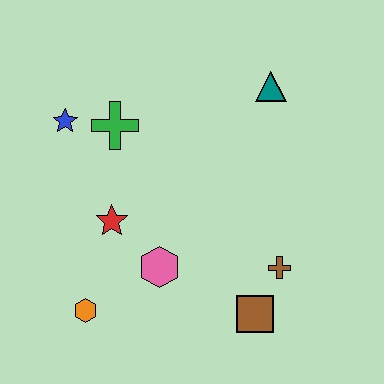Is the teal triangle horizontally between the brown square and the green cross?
No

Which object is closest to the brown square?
The brown cross is closest to the brown square.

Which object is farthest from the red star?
The teal triangle is farthest from the red star.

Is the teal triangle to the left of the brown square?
No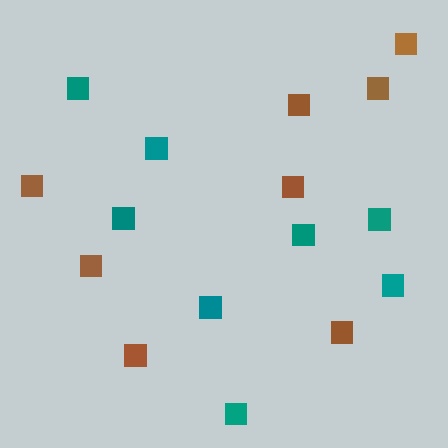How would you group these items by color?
There are 2 groups: one group of teal squares (8) and one group of brown squares (8).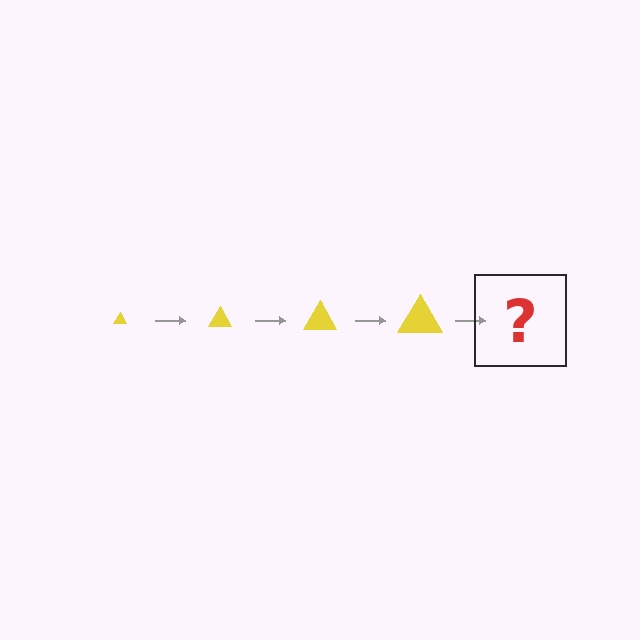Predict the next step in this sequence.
The next step is a yellow triangle, larger than the previous one.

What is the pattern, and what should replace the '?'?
The pattern is that the triangle gets progressively larger each step. The '?' should be a yellow triangle, larger than the previous one.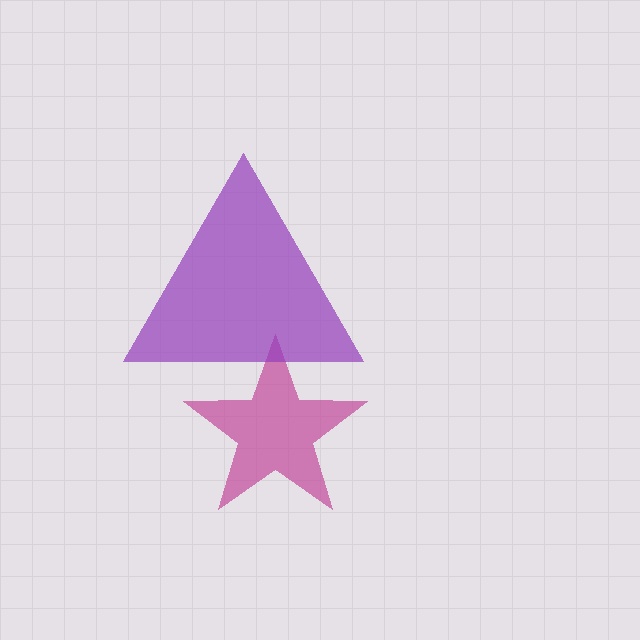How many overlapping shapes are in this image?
There are 2 overlapping shapes in the image.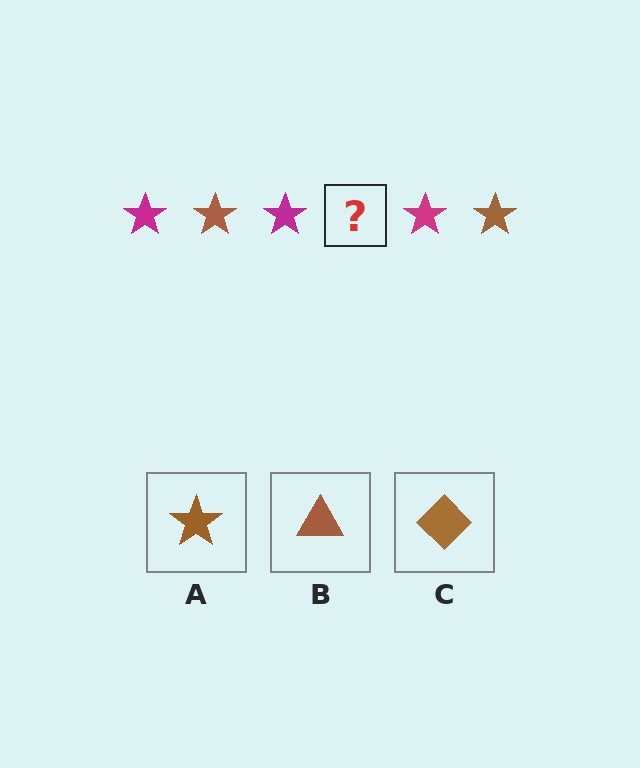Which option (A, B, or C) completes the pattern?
A.